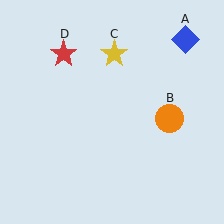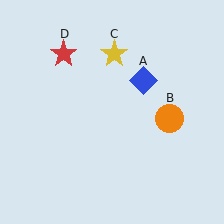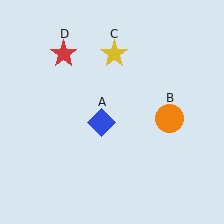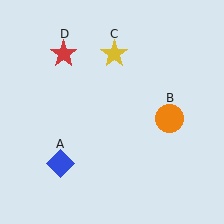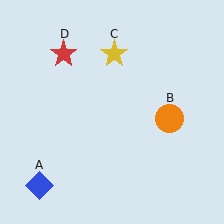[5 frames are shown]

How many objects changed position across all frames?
1 object changed position: blue diamond (object A).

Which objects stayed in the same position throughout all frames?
Orange circle (object B) and yellow star (object C) and red star (object D) remained stationary.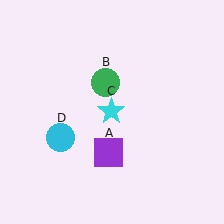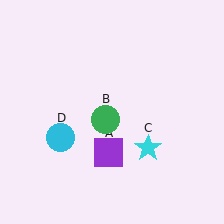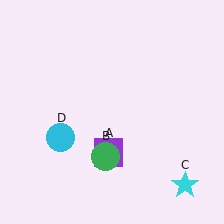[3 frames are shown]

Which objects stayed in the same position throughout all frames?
Purple square (object A) and cyan circle (object D) remained stationary.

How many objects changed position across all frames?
2 objects changed position: green circle (object B), cyan star (object C).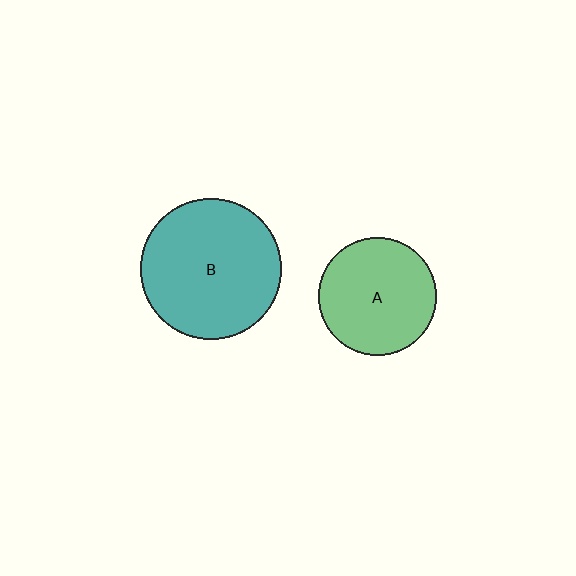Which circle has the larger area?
Circle B (teal).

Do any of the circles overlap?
No, none of the circles overlap.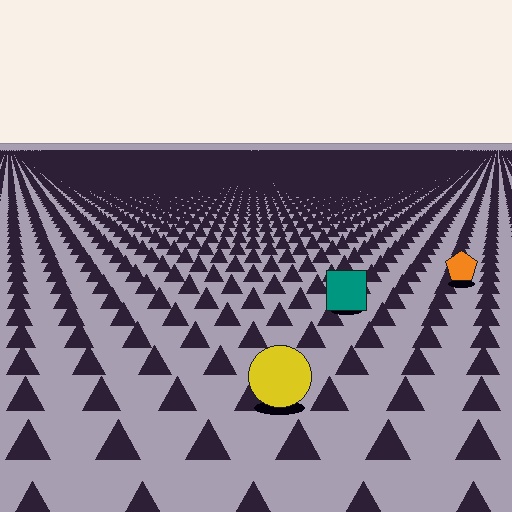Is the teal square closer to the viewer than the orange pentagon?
Yes. The teal square is closer — you can tell from the texture gradient: the ground texture is coarser near it.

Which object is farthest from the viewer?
The orange pentagon is farthest from the viewer. It appears smaller and the ground texture around it is denser.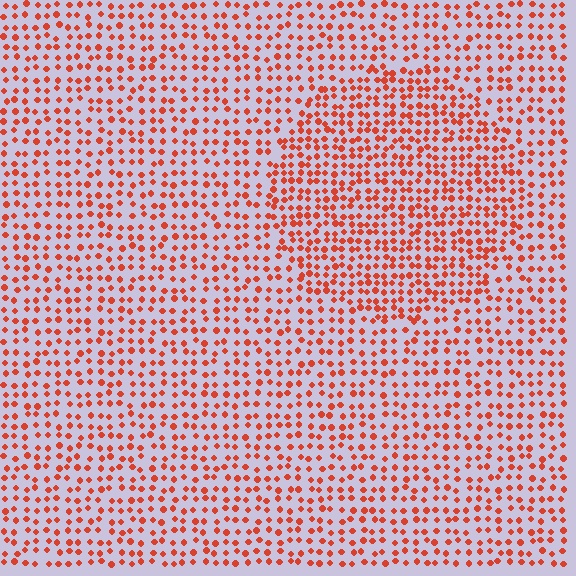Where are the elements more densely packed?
The elements are more densely packed inside the circle boundary.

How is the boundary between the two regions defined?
The boundary is defined by a change in element density (approximately 1.5x ratio). All elements are the same color, size, and shape.